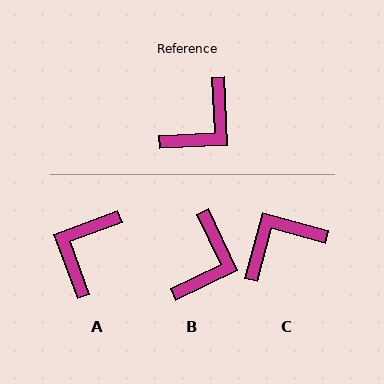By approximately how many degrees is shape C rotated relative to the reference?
Approximately 162 degrees counter-clockwise.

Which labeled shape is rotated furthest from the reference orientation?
C, about 162 degrees away.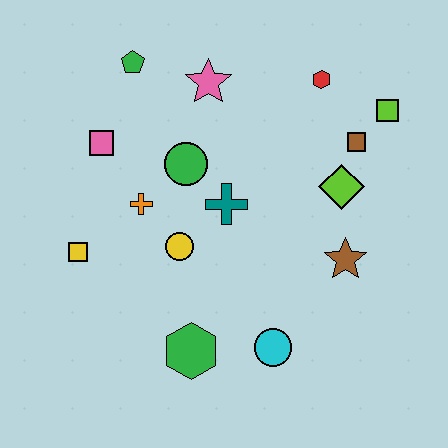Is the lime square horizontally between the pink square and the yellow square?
No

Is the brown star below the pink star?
Yes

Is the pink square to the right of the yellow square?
Yes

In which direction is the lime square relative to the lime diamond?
The lime square is above the lime diamond.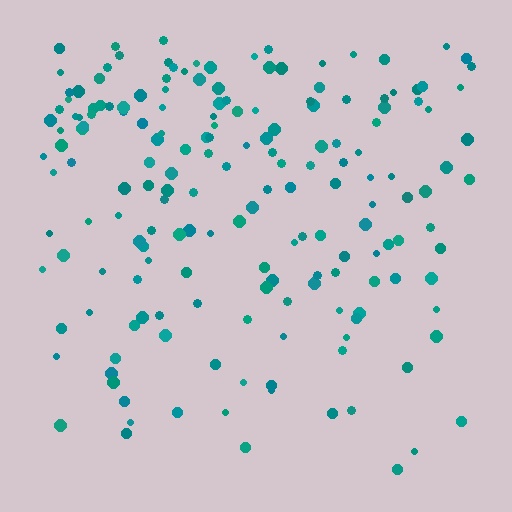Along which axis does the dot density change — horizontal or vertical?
Vertical.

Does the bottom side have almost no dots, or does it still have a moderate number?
Still a moderate number, just noticeably fewer than the top.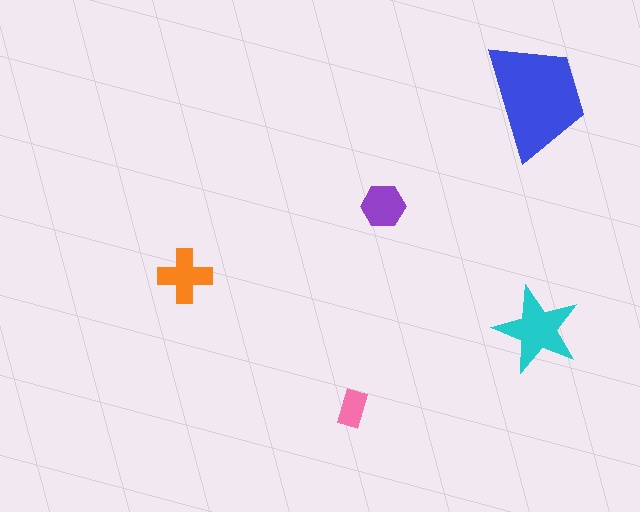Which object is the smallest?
The pink rectangle.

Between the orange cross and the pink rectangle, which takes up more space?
The orange cross.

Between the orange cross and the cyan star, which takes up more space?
The cyan star.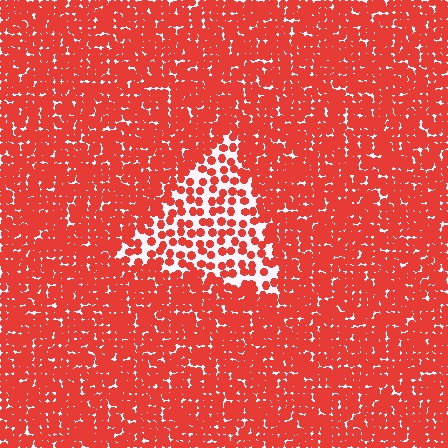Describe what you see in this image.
The image contains small red elements arranged at two different densities. A triangle-shaped region is visible where the elements are less densely packed than the surrounding area.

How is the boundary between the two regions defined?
The boundary is defined by a change in element density (approximately 2.3x ratio). All elements are the same color, size, and shape.